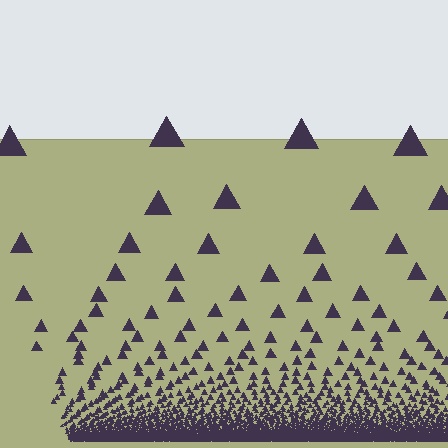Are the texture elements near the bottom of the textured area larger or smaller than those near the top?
Smaller. The gradient is inverted — elements near the bottom are smaller and denser.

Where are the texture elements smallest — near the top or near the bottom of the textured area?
Near the bottom.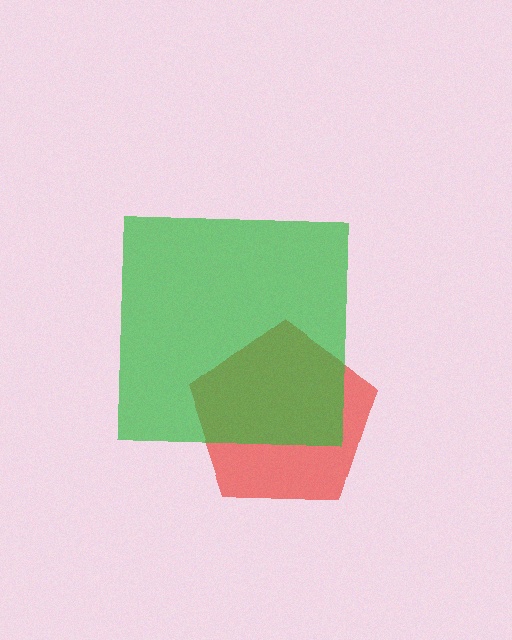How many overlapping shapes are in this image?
There are 2 overlapping shapes in the image.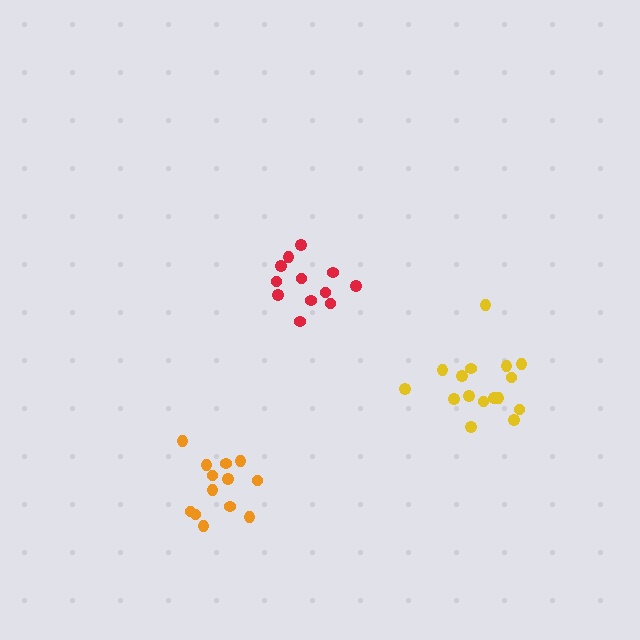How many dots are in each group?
Group 1: 12 dots, Group 2: 16 dots, Group 3: 13 dots (41 total).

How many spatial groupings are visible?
There are 3 spatial groupings.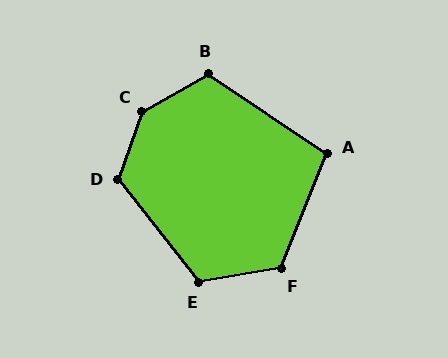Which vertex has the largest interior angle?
C, at approximately 139 degrees.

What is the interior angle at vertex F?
Approximately 121 degrees (obtuse).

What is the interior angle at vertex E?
Approximately 119 degrees (obtuse).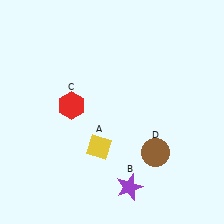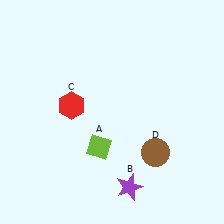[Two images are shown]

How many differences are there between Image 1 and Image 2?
There is 1 difference between the two images.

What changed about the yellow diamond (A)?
In Image 1, A is yellow. In Image 2, it changed to lime.